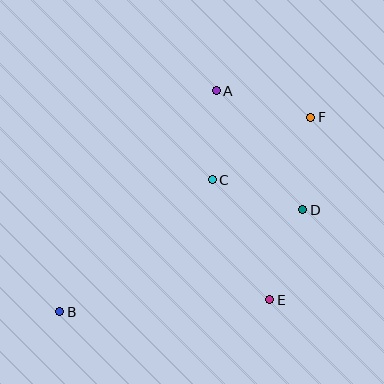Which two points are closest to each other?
Points A and C are closest to each other.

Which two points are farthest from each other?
Points B and F are farthest from each other.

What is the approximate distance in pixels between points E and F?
The distance between E and F is approximately 187 pixels.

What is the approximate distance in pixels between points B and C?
The distance between B and C is approximately 202 pixels.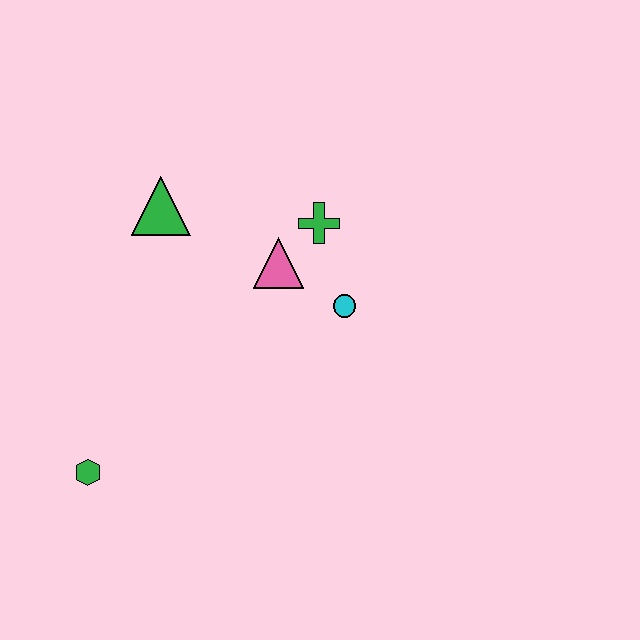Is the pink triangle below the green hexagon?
No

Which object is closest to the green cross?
The pink triangle is closest to the green cross.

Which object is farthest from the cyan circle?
The green hexagon is farthest from the cyan circle.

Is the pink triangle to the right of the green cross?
No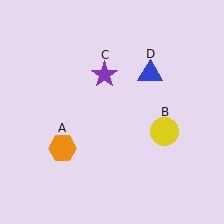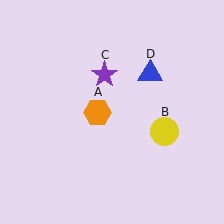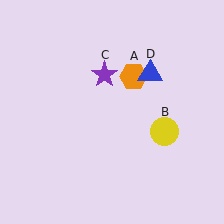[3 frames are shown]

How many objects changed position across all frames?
1 object changed position: orange hexagon (object A).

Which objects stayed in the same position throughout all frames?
Yellow circle (object B) and purple star (object C) and blue triangle (object D) remained stationary.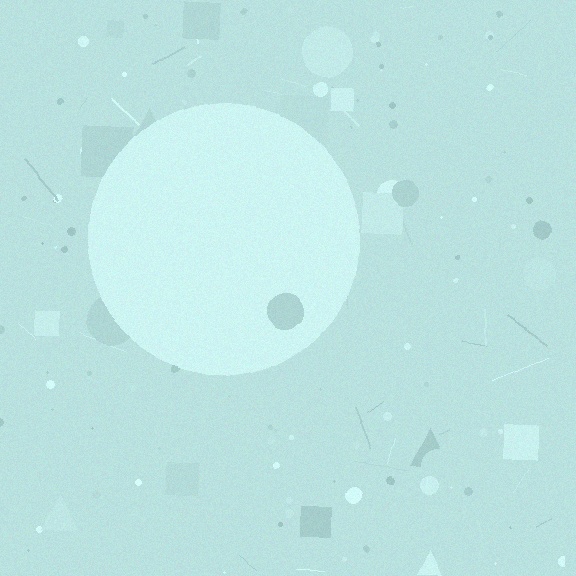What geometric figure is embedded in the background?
A circle is embedded in the background.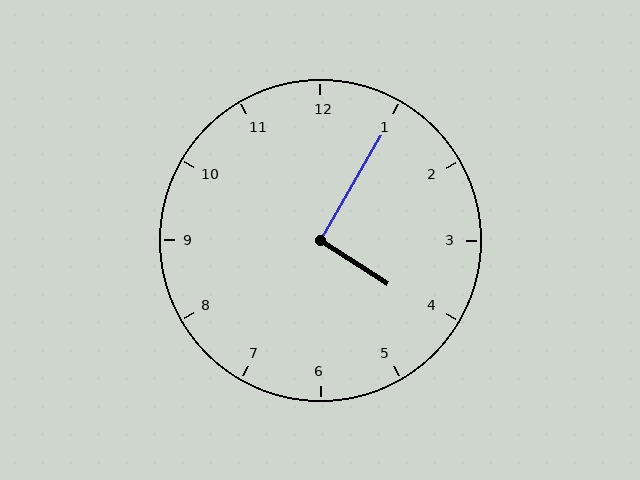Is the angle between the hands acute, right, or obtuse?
It is right.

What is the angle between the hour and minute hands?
Approximately 92 degrees.